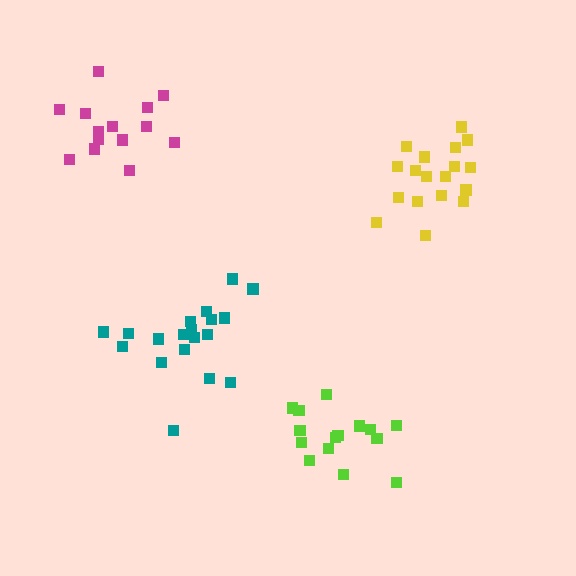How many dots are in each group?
Group 1: 14 dots, Group 2: 18 dots, Group 3: 19 dots, Group 4: 15 dots (66 total).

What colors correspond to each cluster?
The clusters are colored: magenta, yellow, teal, lime.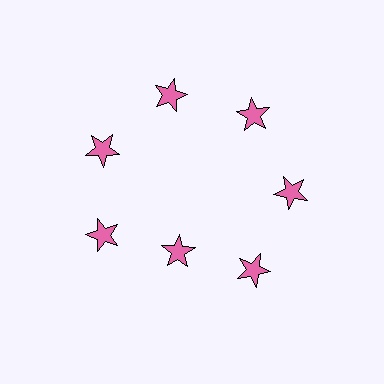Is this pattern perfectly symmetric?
No. The 7 pink stars are arranged in a ring, but one element near the 6 o'clock position is pulled inward toward the center, breaking the 7-fold rotational symmetry.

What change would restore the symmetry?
The symmetry would be restored by moving it outward, back onto the ring so that all 7 stars sit at equal angles and equal distance from the center.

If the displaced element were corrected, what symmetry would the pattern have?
It would have 7-fold rotational symmetry — the pattern would map onto itself every 51 degrees.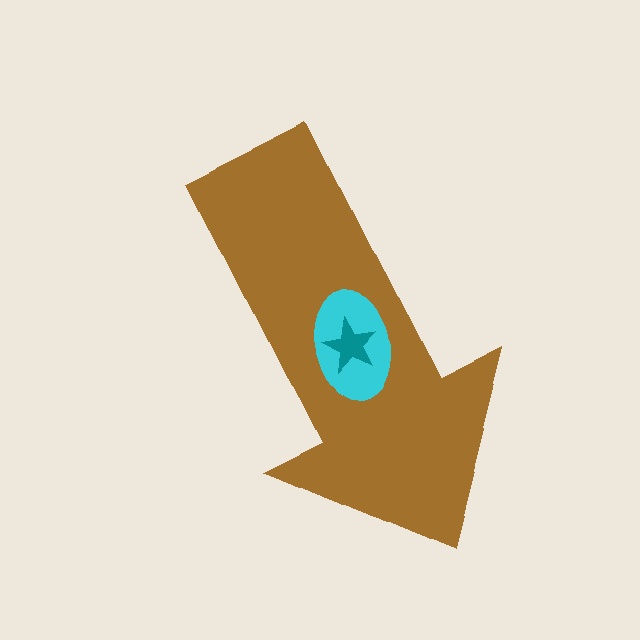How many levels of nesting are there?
3.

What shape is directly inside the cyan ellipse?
The teal star.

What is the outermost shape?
The brown arrow.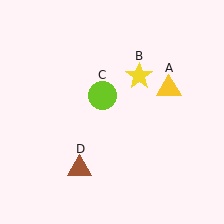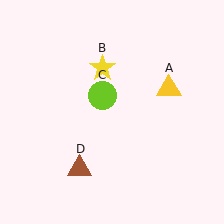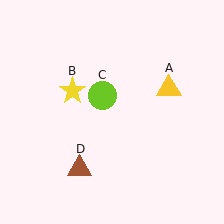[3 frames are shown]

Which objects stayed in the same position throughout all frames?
Yellow triangle (object A) and lime circle (object C) and brown triangle (object D) remained stationary.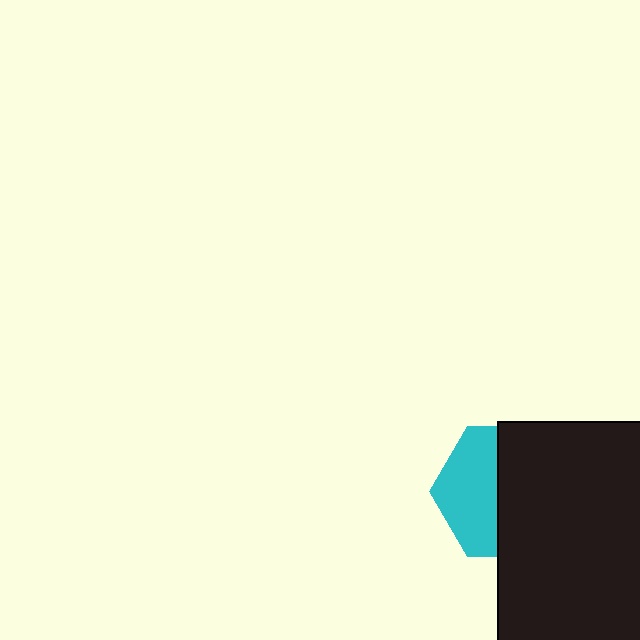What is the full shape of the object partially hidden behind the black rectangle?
The partially hidden object is a cyan hexagon.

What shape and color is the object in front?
The object in front is a black rectangle.